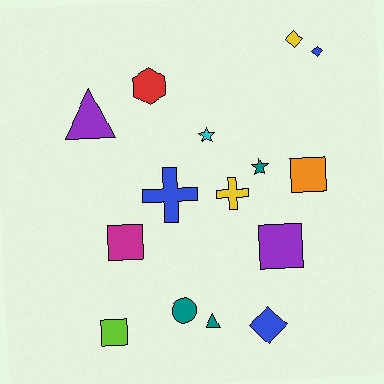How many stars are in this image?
There are 2 stars.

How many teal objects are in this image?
There are 3 teal objects.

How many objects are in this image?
There are 15 objects.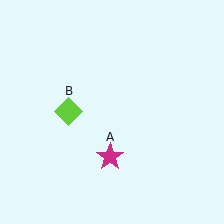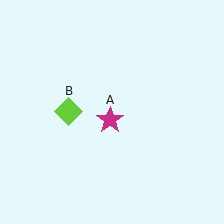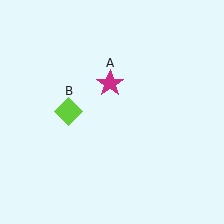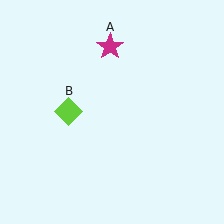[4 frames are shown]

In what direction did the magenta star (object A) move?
The magenta star (object A) moved up.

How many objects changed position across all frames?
1 object changed position: magenta star (object A).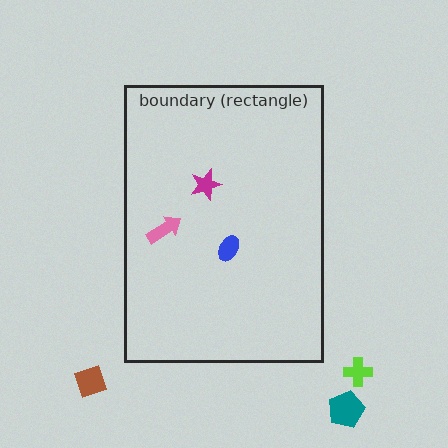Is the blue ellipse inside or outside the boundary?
Inside.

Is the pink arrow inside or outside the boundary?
Inside.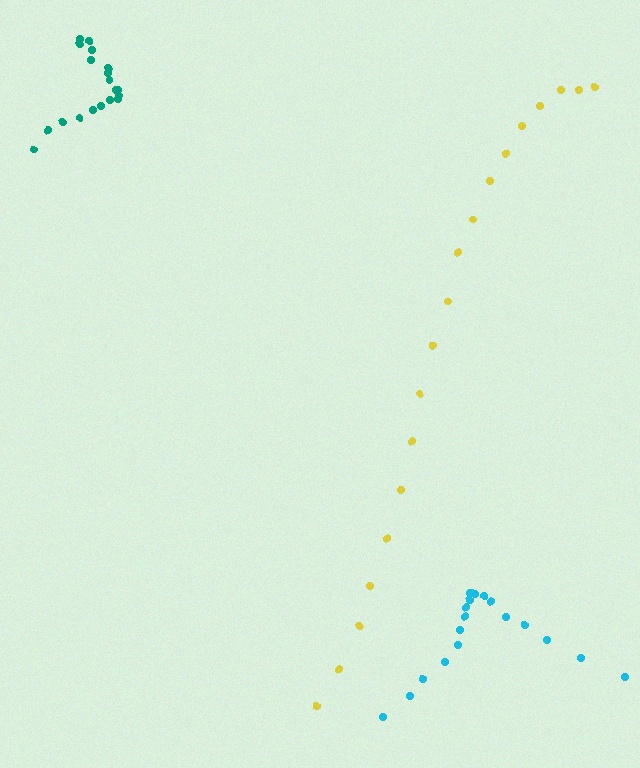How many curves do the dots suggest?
There are 3 distinct paths.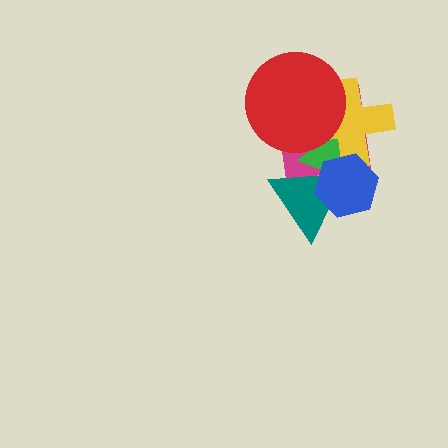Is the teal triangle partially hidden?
Yes, it is partially covered by another shape.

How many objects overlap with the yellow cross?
4 objects overlap with the yellow cross.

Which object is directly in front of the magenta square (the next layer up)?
The green triangle is directly in front of the magenta square.